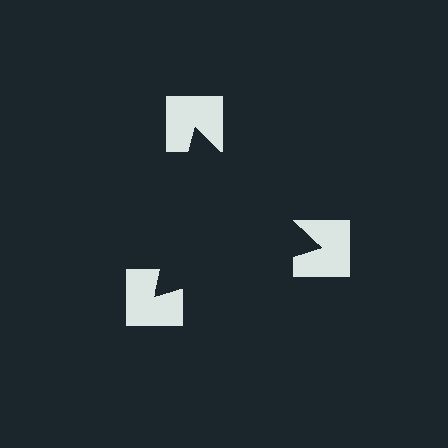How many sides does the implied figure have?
3 sides.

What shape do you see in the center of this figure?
An illusory triangle — its edges are inferred from the aligned wedge cuts in the notched squares, not physically drawn.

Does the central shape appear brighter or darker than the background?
It typically appears slightly darker than the background, even though no actual brightness change is drawn.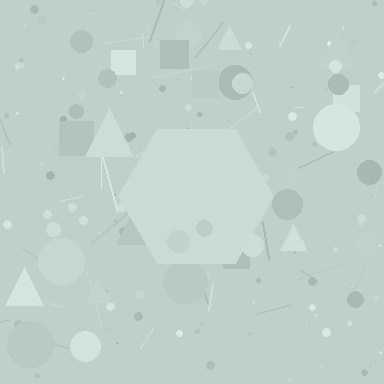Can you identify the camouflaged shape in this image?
The camouflaged shape is a hexagon.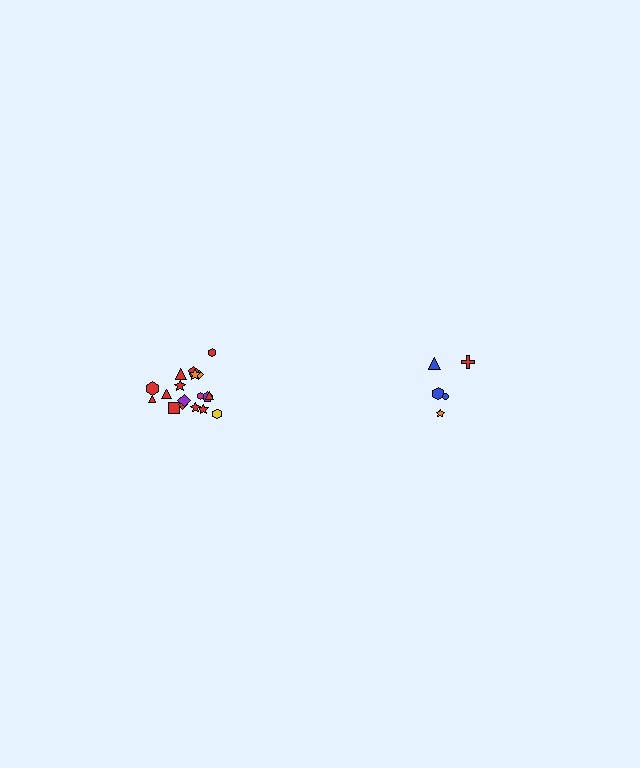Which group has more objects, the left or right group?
The left group.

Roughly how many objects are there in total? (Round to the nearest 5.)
Roughly 25 objects in total.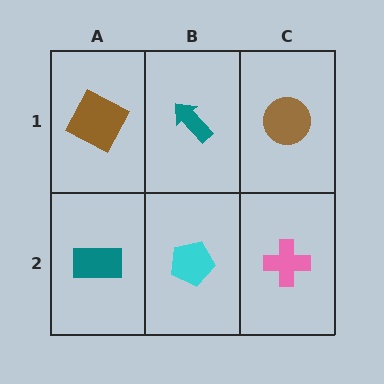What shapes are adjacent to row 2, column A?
A brown square (row 1, column A), a cyan pentagon (row 2, column B).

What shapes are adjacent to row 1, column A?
A teal rectangle (row 2, column A), a teal arrow (row 1, column B).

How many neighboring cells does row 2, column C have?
2.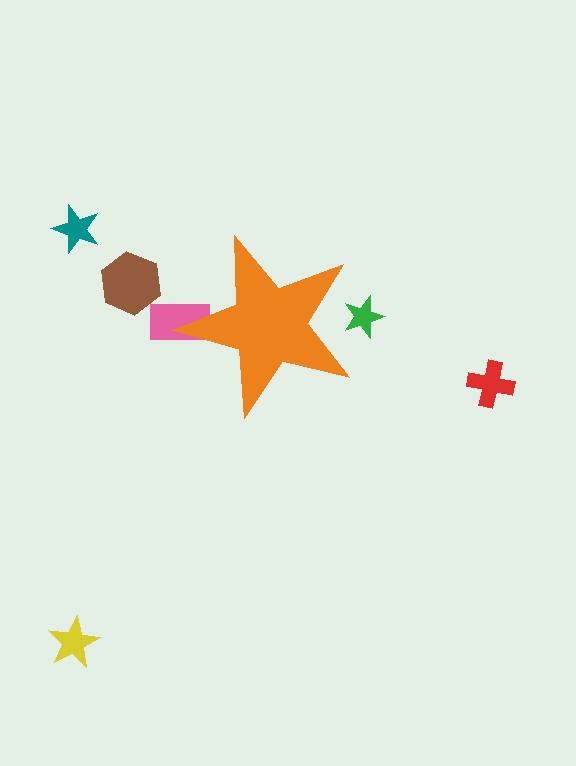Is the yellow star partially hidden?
No, the yellow star is fully visible.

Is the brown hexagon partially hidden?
No, the brown hexagon is fully visible.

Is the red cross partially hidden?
No, the red cross is fully visible.